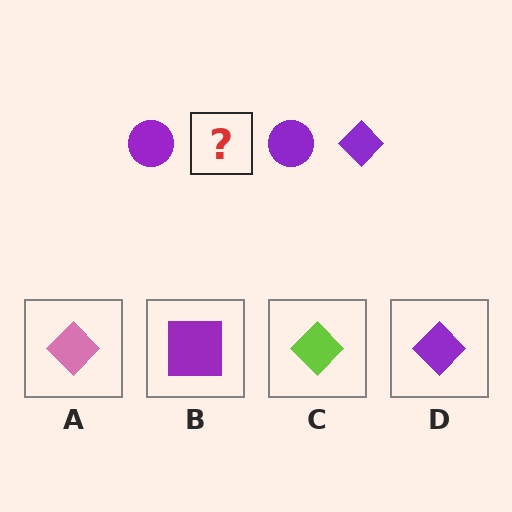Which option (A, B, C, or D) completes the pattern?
D.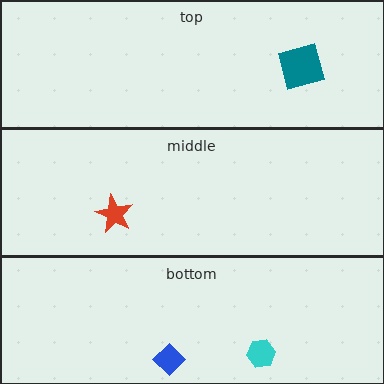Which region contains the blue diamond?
The bottom region.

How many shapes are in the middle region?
1.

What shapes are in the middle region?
The red star.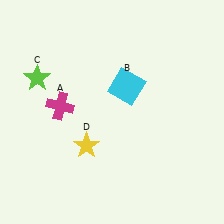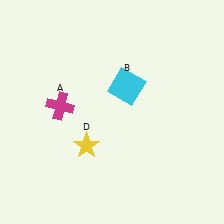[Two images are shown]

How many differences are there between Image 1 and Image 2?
There is 1 difference between the two images.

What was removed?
The lime star (C) was removed in Image 2.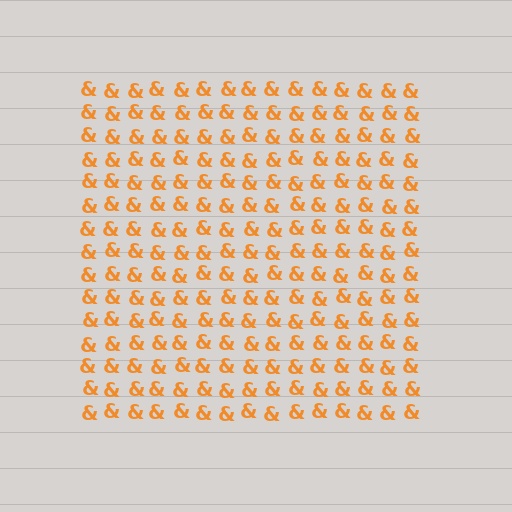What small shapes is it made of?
It is made of small ampersands.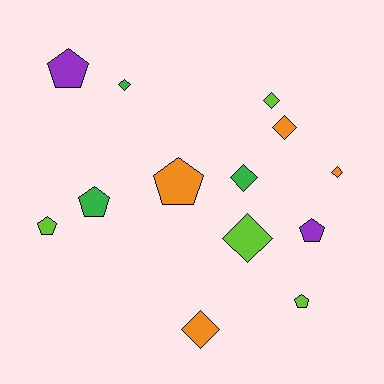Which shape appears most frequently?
Diamond, with 7 objects.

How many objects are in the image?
There are 13 objects.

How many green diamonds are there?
There are 2 green diamonds.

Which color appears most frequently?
Orange, with 4 objects.